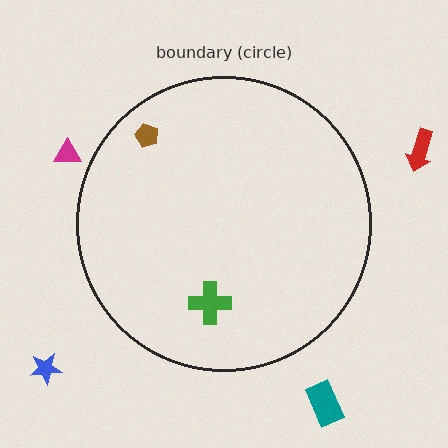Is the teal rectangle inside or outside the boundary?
Outside.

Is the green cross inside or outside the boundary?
Inside.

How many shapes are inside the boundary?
2 inside, 4 outside.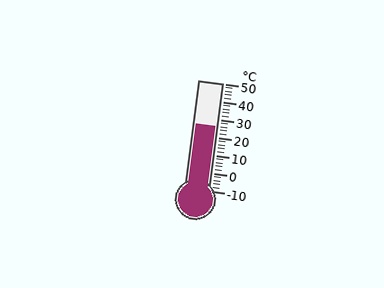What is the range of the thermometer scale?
The thermometer scale ranges from -10°C to 50°C.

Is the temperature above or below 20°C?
The temperature is above 20°C.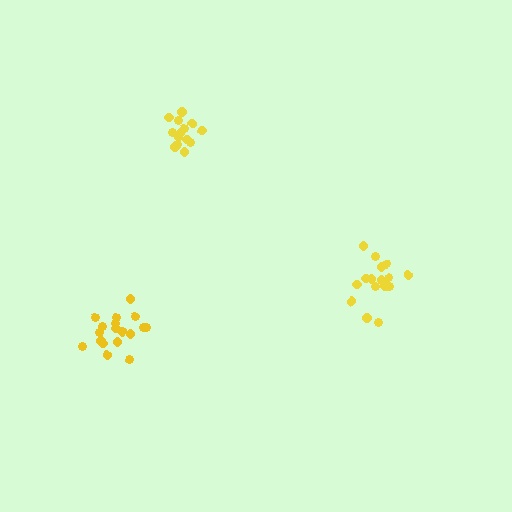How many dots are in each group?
Group 1: 14 dots, Group 2: 18 dots, Group 3: 16 dots (48 total).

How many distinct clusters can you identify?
There are 3 distinct clusters.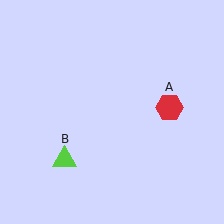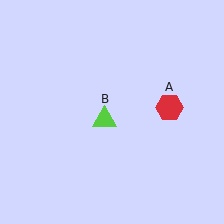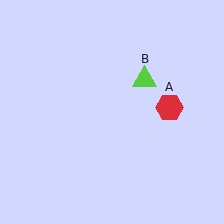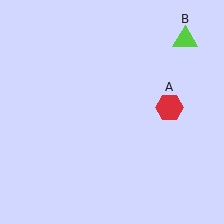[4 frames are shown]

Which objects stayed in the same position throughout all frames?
Red hexagon (object A) remained stationary.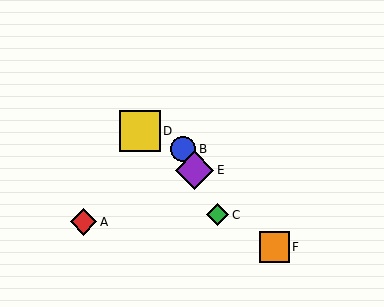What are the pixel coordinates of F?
Object F is at (274, 247).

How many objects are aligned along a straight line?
3 objects (B, C, E) are aligned along a straight line.